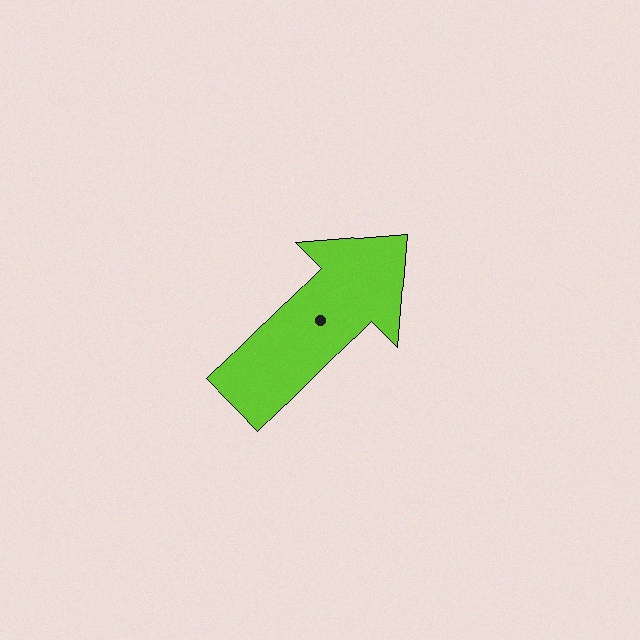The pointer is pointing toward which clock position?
Roughly 2 o'clock.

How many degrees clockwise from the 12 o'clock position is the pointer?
Approximately 45 degrees.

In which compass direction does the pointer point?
Northeast.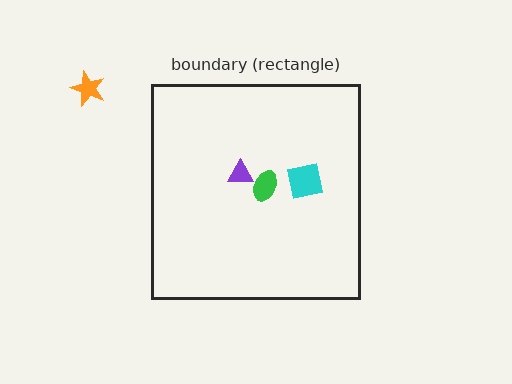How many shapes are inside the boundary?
3 inside, 1 outside.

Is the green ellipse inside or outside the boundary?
Inside.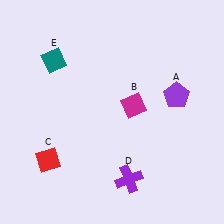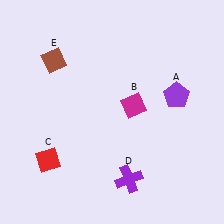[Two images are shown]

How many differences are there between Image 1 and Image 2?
There is 1 difference between the two images.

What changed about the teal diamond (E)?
In Image 1, E is teal. In Image 2, it changed to brown.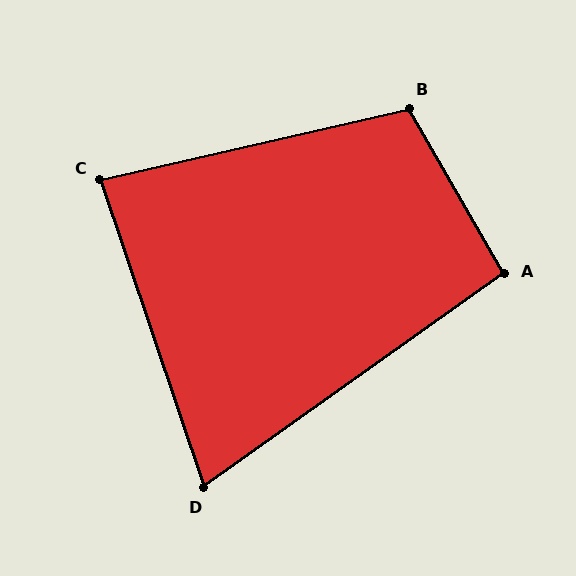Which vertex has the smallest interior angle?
D, at approximately 73 degrees.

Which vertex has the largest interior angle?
B, at approximately 107 degrees.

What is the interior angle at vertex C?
Approximately 84 degrees (acute).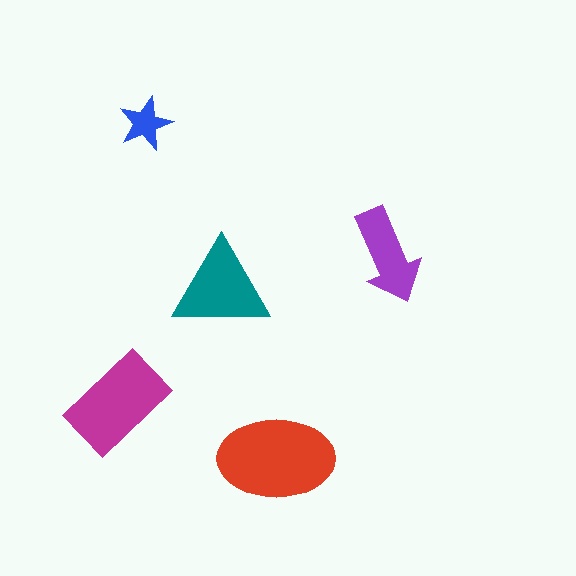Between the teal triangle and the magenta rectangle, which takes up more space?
The magenta rectangle.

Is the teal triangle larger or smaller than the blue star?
Larger.